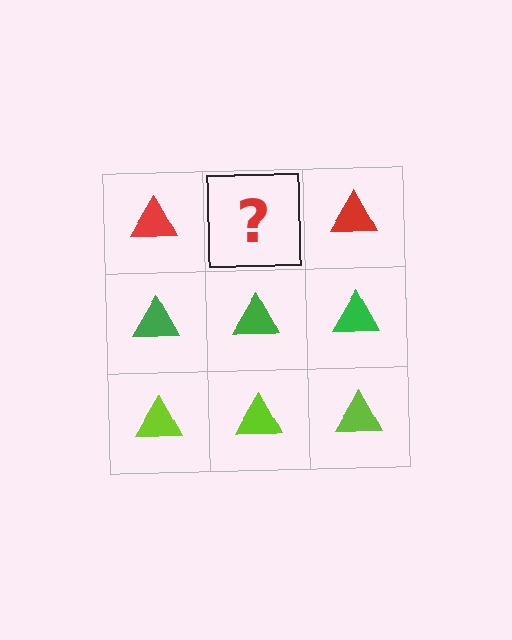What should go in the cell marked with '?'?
The missing cell should contain a red triangle.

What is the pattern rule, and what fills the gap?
The rule is that each row has a consistent color. The gap should be filled with a red triangle.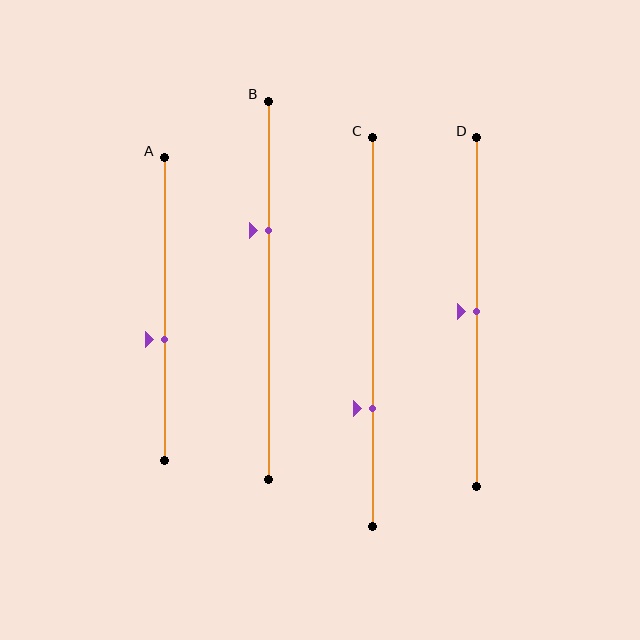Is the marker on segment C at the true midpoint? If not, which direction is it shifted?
No, the marker on segment C is shifted downward by about 20% of the segment length.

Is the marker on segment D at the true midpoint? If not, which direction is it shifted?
Yes, the marker on segment D is at the true midpoint.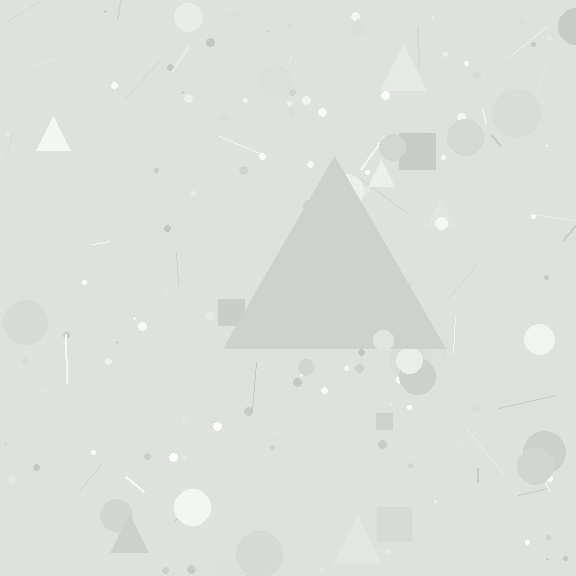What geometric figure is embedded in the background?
A triangle is embedded in the background.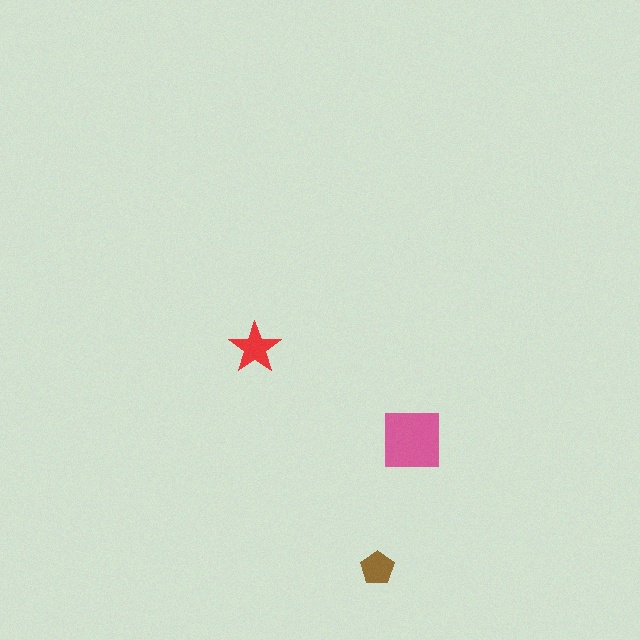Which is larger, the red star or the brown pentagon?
The red star.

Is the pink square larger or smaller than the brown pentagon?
Larger.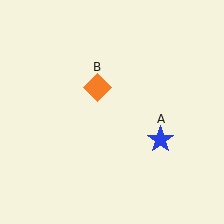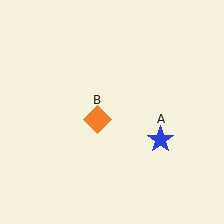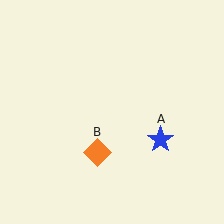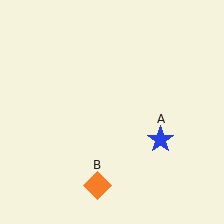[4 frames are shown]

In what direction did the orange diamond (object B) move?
The orange diamond (object B) moved down.